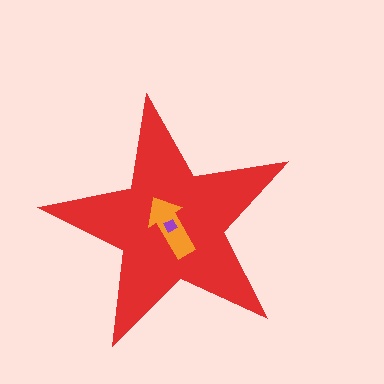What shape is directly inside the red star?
The orange arrow.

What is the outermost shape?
The red star.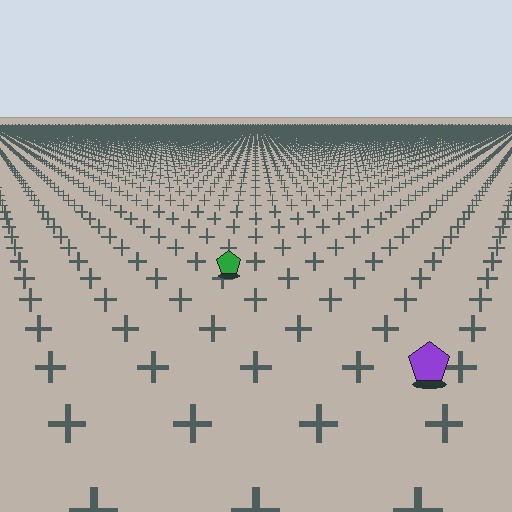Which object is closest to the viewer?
The purple pentagon is closest. The texture marks near it are larger and more spread out.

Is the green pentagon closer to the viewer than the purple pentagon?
No. The purple pentagon is closer — you can tell from the texture gradient: the ground texture is coarser near it.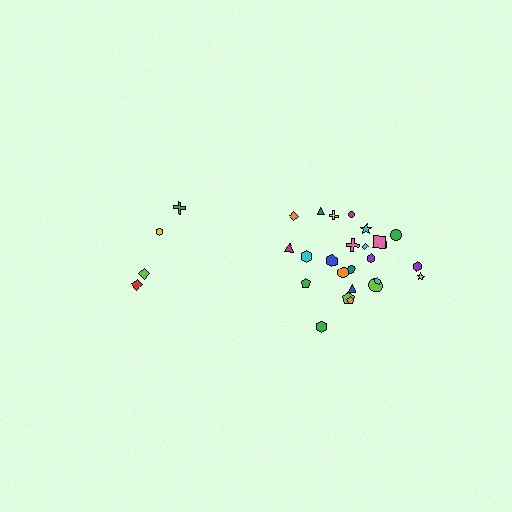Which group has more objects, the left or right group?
The right group.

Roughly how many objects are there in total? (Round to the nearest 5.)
Roughly 30 objects in total.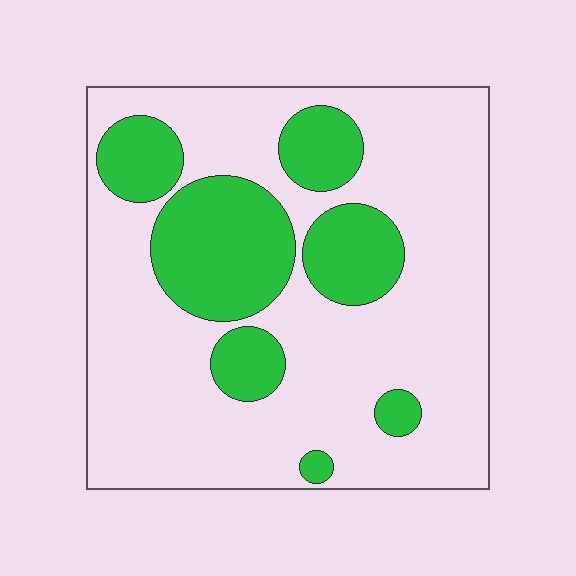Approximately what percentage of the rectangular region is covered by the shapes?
Approximately 25%.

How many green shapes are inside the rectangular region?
7.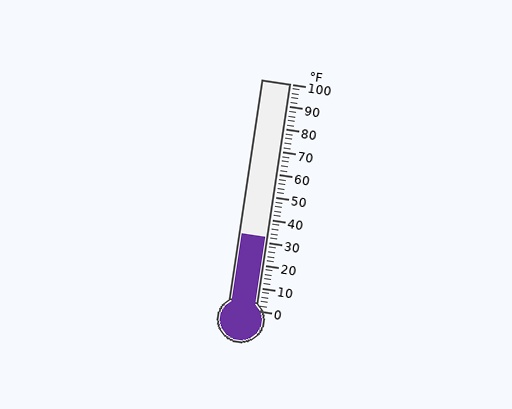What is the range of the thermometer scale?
The thermometer scale ranges from 0°F to 100°F.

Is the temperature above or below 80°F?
The temperature is below 80°F.